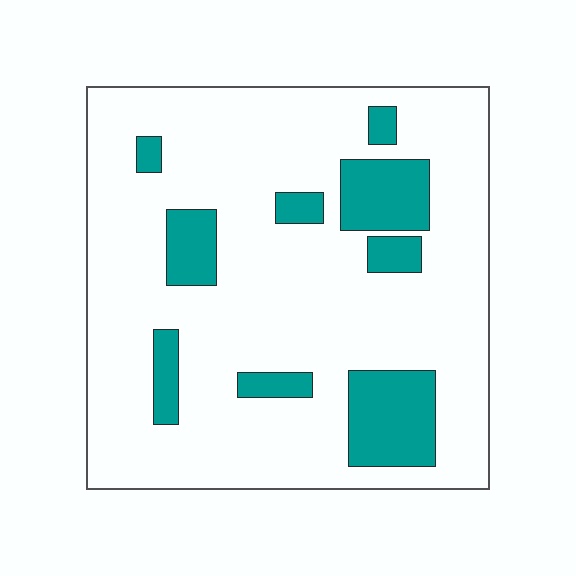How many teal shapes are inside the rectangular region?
9.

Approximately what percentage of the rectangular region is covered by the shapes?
Approximately 20%.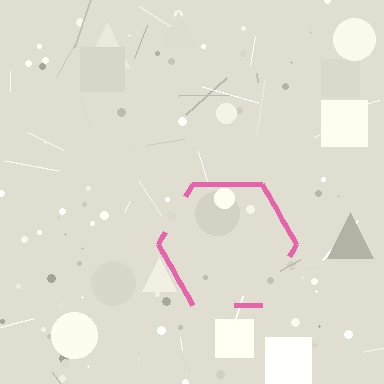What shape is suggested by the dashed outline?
The dashed outline suggests a hexagon.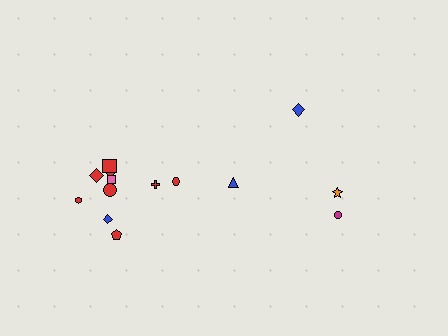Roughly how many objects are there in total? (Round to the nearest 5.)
Roughly 15 objects in total.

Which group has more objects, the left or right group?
The left group.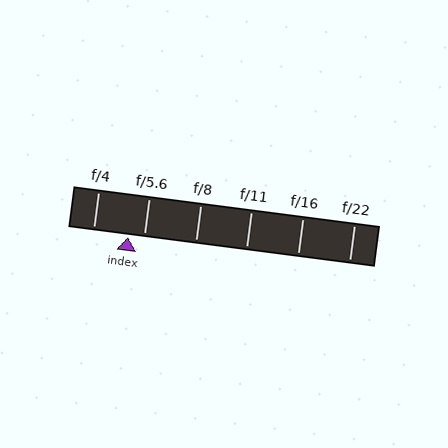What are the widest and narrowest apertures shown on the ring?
The widest aperture shown is f/4 and the narrowest is f/22.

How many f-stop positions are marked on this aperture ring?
There are 6 f-stop positions marked.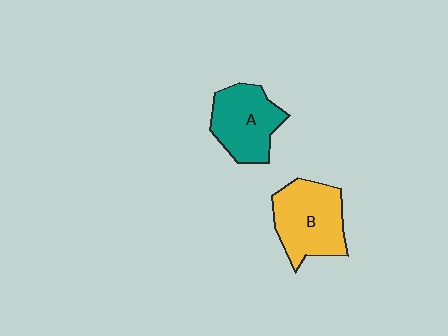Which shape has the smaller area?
Shape A (teal).